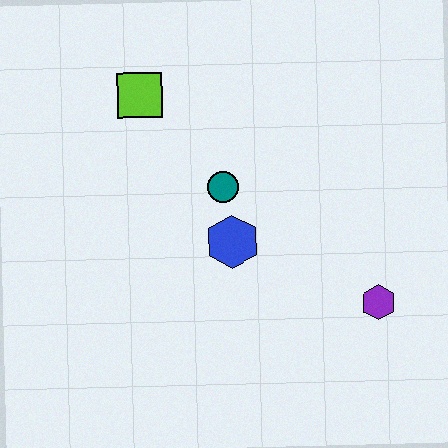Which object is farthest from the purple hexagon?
The lime square is farthest from the purple hexagon.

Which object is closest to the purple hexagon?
The blue hexagon is closest to the purple hexagon.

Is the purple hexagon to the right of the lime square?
Yes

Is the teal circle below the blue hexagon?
No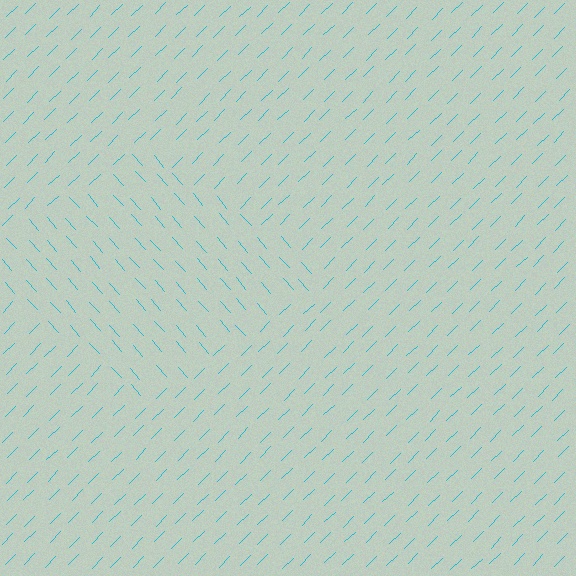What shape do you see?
I see a diamond.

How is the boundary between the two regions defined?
The boundary is defined purely by a change in line orientation (approximately 87 degrees difference). All lines are the same color and thickness.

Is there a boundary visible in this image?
Yes, there is a texture boundary formed by a change in line orientation.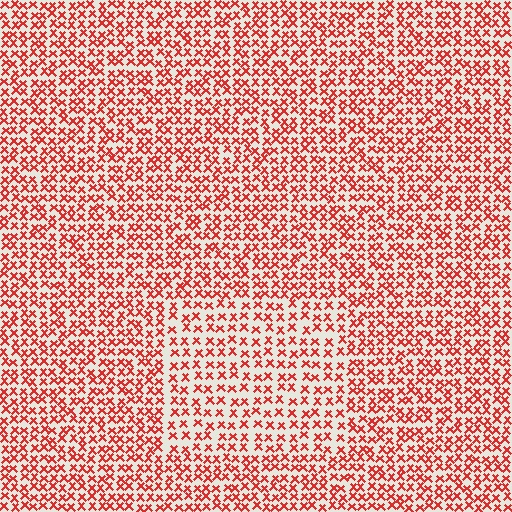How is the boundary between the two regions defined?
The boundary is defined by a change in element density (approximately 1.5x ratio). All elements are the same color, size, and shape.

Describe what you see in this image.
The image contains small red elements arranged at two different densities. A rectangle-shaped region is visible where the elements are less densely packed than the surrounding area.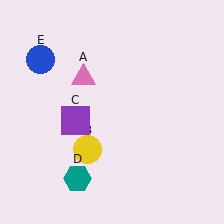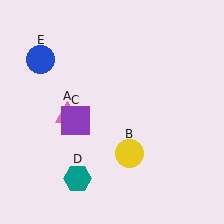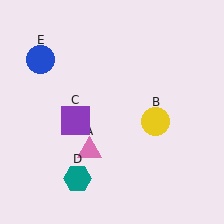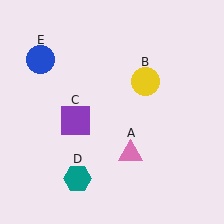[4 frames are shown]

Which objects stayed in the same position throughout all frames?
Purple square (object C) and teal hexagon (object D) and blue circle (object E) remained stationary.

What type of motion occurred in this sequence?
The pink triangle (object A), yellow circle (object B) rotated counterclockwise around the center of the scene.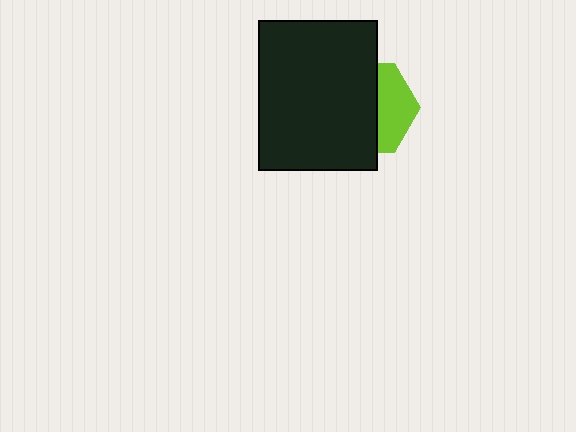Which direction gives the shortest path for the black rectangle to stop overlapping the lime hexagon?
Moving left gives the shortest separation.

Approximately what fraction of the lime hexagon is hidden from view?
Roughly 61% of the lime hexagon is hidden behind the black rectangle.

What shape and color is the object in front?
The object in front is a black rectangle.